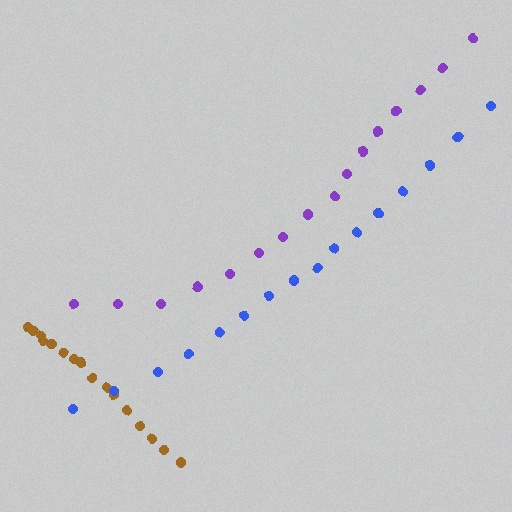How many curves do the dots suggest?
There are 3 distinct paths.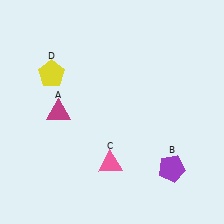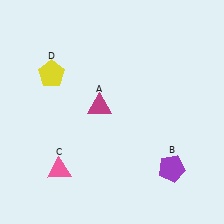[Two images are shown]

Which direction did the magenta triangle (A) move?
The magenta triangle (A) moved right.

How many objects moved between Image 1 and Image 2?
2 objects moved between the two images.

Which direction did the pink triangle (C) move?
The pink triangle (C) moved left.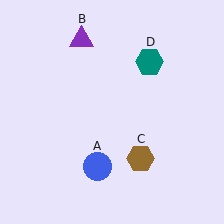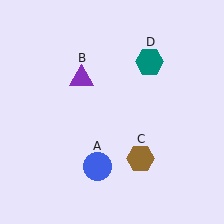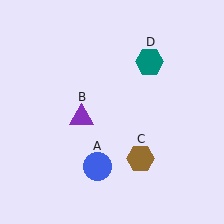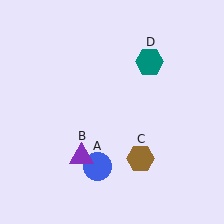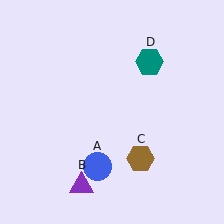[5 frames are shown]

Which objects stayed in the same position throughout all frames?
Blue circle (object A) and brown hexagon (object C) and teal hexagon (object D) remained stationary.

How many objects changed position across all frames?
1 object changed position: purple triangle (object B).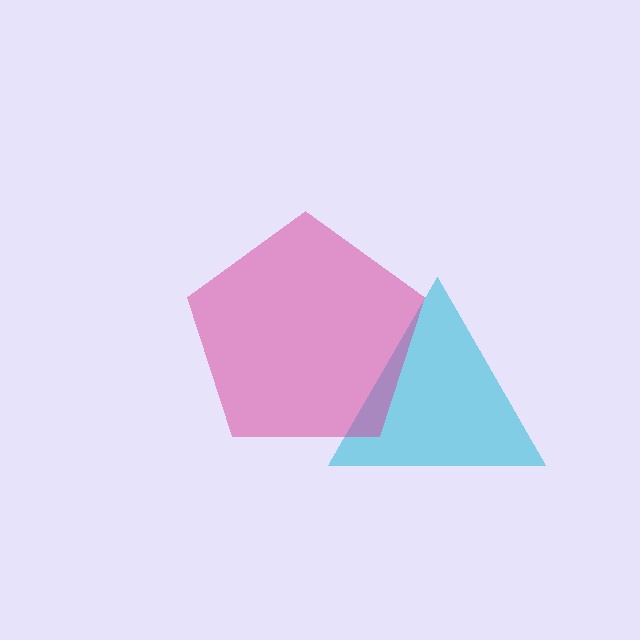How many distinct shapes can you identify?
There are 2 distinct shapes: a cyan triangle, a magenta pentagon.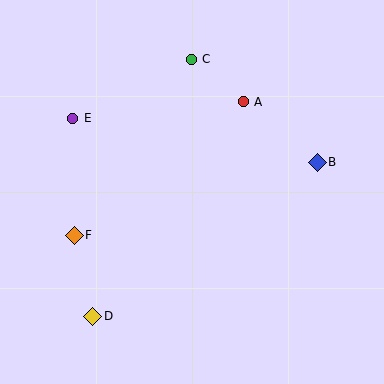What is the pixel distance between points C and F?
The distance between C and F is 211 pixels.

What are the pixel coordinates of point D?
Point D is at (93, 316).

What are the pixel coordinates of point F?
Point F is at (74, 235).